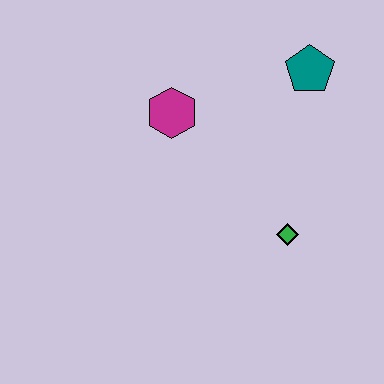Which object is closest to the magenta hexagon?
The teal pentagon is closest to the magenta hexagon.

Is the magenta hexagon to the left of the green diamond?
Yes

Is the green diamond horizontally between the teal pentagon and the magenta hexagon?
Yes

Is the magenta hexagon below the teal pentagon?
Yes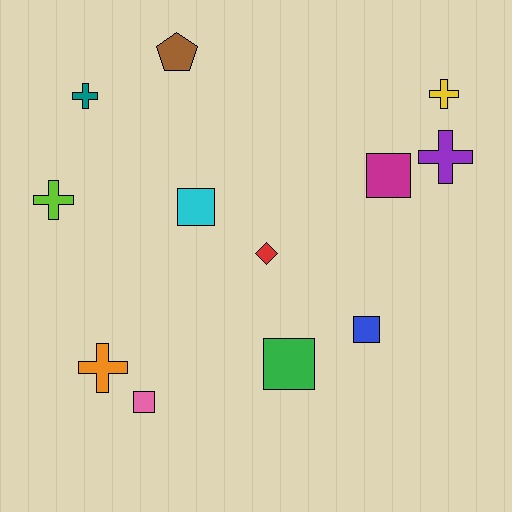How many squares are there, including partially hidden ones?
There are 5 squares.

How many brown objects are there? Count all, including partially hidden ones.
There is 1 brown object.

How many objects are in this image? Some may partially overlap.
There are 12 objects.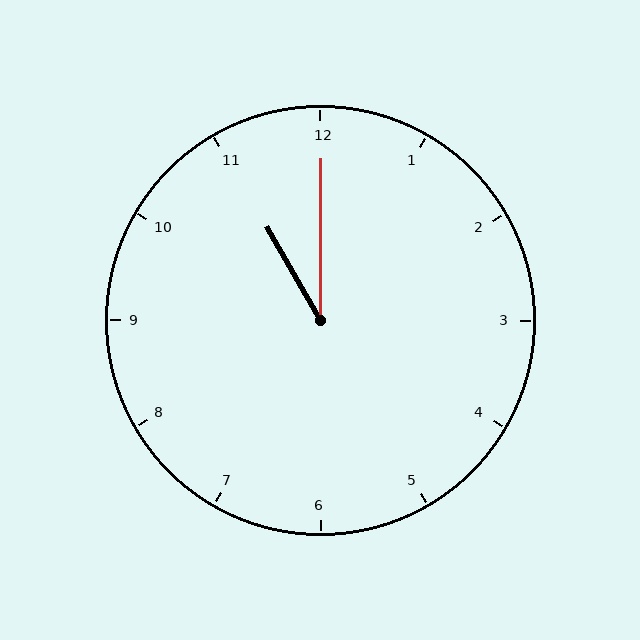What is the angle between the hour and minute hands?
Approximately 30 degrees.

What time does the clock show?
11:00.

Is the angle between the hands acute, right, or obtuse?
It is acute.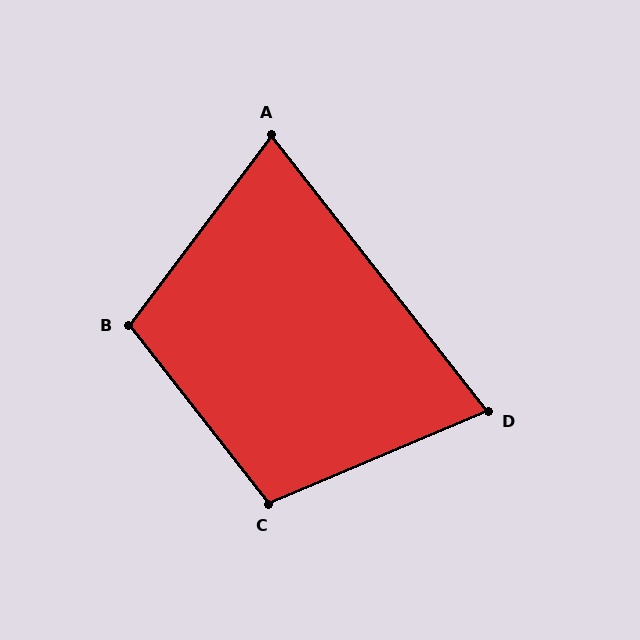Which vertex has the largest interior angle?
B, at approximately 105 degrees.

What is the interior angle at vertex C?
Approximately 105 degrees (obtuse).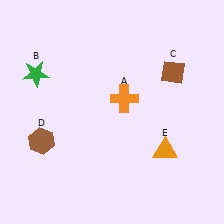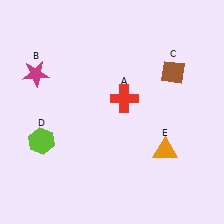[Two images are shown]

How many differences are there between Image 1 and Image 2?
There are 3 differences between the two images.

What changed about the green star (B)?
In Image 1, B is green. In Image 2, it changed to magenta.